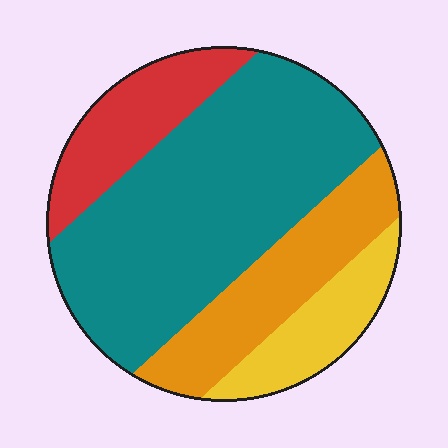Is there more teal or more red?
Teal.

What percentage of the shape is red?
Red covers around 15% of the shape.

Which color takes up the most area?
Teal, at roughly 50%.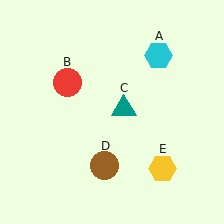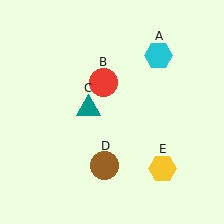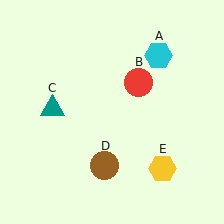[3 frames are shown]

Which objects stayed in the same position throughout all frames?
Cyan hexagon (object A) and brown circle (object D) and yellow hexagon (object E) remained stationary.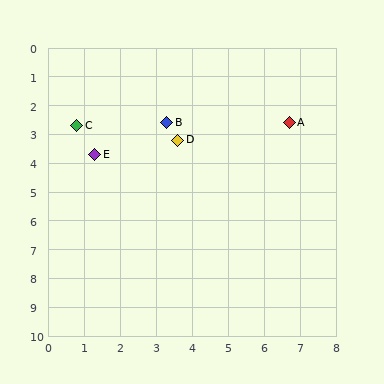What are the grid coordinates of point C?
Point C is at approximately (0.8, 2.7).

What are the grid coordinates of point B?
Point B is at approximately (3.3, 2.6).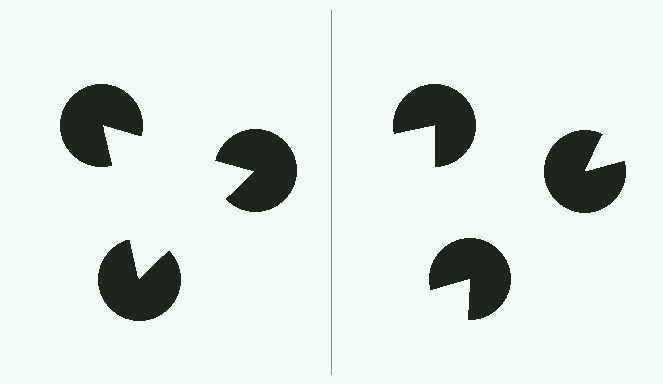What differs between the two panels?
The pac-man discs are positioned identically on both sides; only the wedge orientations differ. On the left they align to a triangle; on the right they are misaligned.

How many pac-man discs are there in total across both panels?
6 — 3 on each side.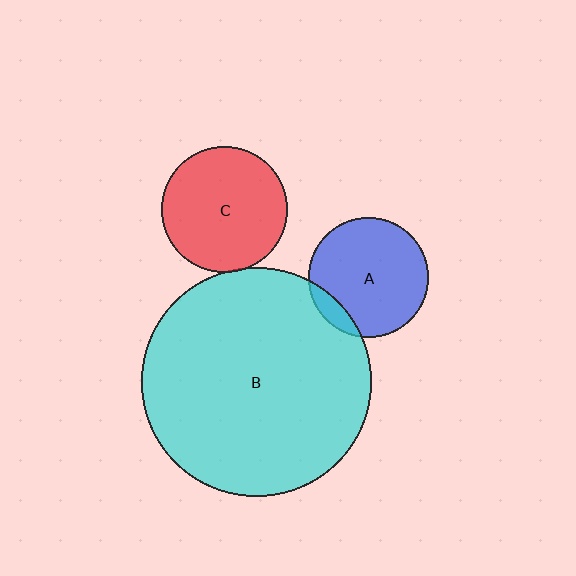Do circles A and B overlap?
Yes.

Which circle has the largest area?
Circle B (cyan).